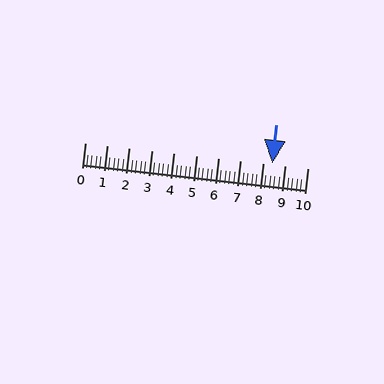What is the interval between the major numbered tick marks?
The major tick marks are spaced 1 units apart.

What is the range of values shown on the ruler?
The ruler shows values from 0 to 10.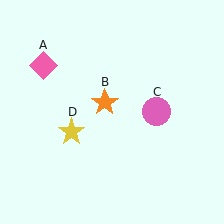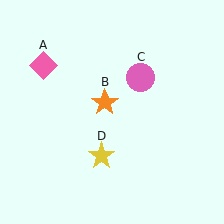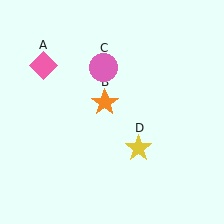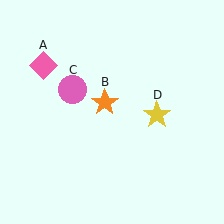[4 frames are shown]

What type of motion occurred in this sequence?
The pink circle (object C), yellow star (object D) rotated counterclockwise around the center of the scene.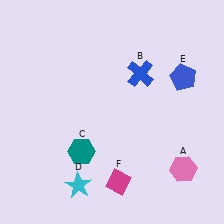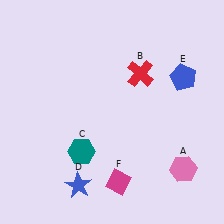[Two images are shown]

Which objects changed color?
B changed from blue to red. D changed from cyan to blue.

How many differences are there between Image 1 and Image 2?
There are 2 differences between the two images.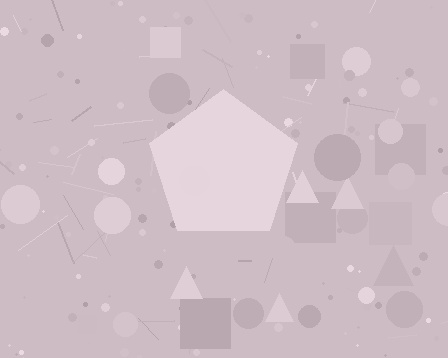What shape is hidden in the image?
A pentagon is hidden in the image.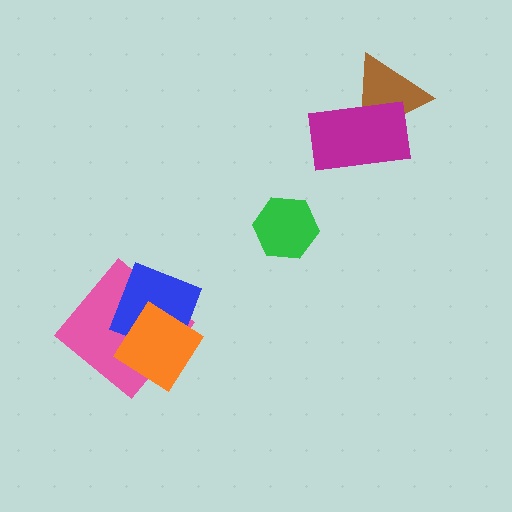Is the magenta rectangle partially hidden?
No, no other shape covers it.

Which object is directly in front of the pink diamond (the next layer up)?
The blue square is directly in front of the pink diamond.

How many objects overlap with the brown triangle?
1 object overlaps with the brown triangle.